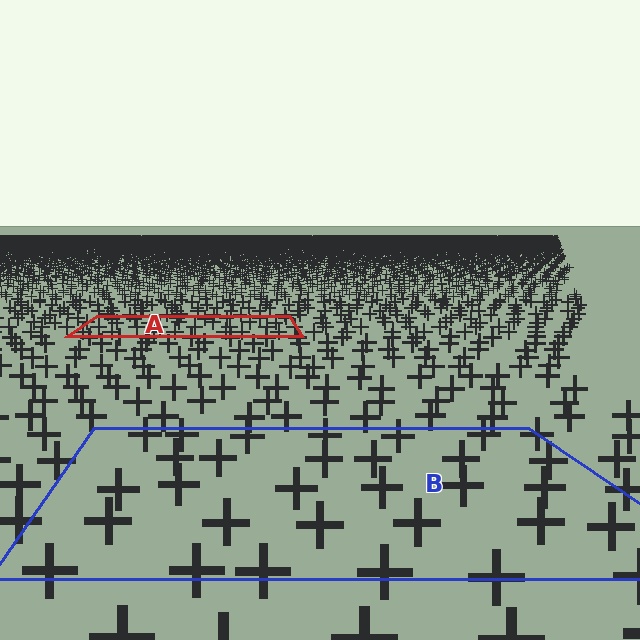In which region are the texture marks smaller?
The texture marks are smaller in region A, because it is farther away.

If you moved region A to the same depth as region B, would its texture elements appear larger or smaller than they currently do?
They would appear larger. At a closer depth, the same texture elements are projected at a bigger on-screen size.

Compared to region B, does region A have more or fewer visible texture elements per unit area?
Region A has more texture elements per unit area — they are packed more densely because it is farther away.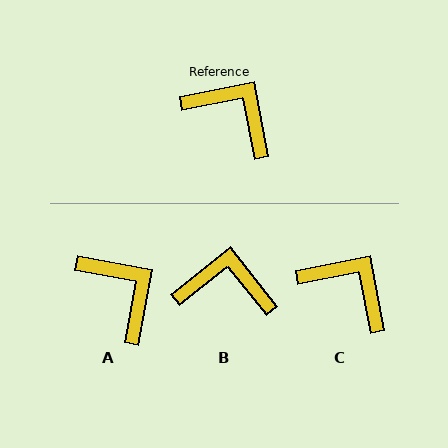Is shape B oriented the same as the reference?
No, it is off by about 28 degrees.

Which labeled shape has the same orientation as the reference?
C.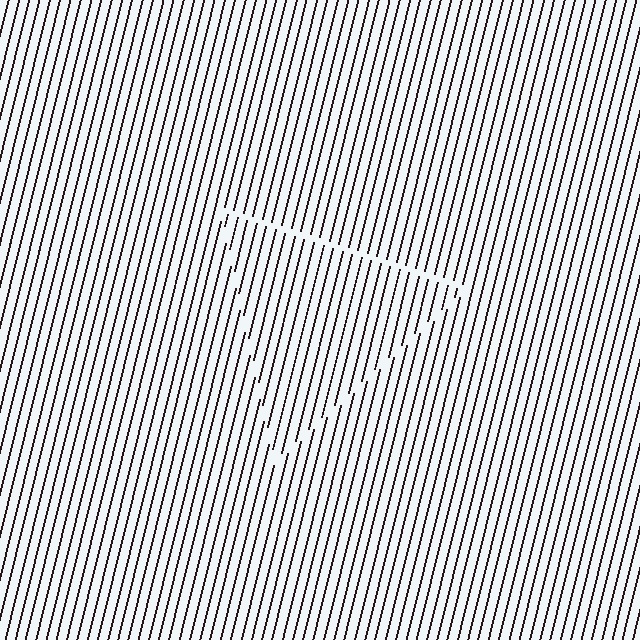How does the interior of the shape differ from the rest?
The interior of the shape contains the same grating, shifted by half a period — the contour is defined by the phase discontinuity where line-ends from the inner and outer gratings abut.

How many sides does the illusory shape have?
3 sides — the line-ends trace a triangle.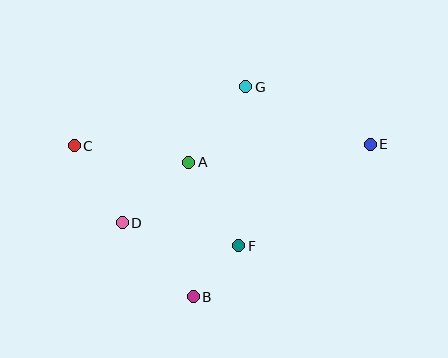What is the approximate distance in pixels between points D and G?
The distance between D and G is approximately 184 pixels.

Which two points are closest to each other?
Points B and F are closest to each other.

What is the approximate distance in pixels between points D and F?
The distance between D and F is approximately 119 pixels.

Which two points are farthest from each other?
Points C and E are farthest from each other.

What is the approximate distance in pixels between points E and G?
The distance between E and G is approximately 137 pixels.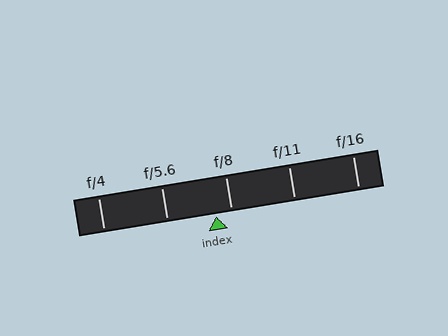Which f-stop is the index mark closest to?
The index mark is closest to f/8.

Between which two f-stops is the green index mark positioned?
The index mark is between f/5.6 and f/8.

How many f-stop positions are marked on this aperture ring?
There are 5 f-stop positions marked.